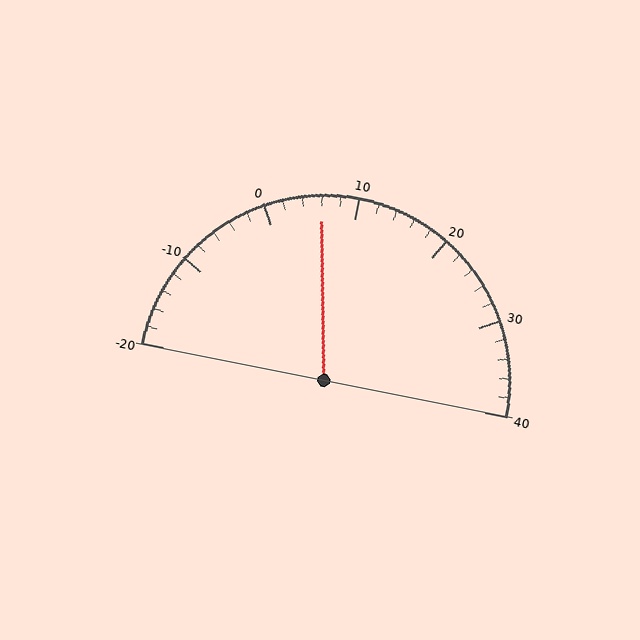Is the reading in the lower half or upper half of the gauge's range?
The reading is in the lower half of the range (-20 to 40).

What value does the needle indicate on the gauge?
The needle indicates approximately 6.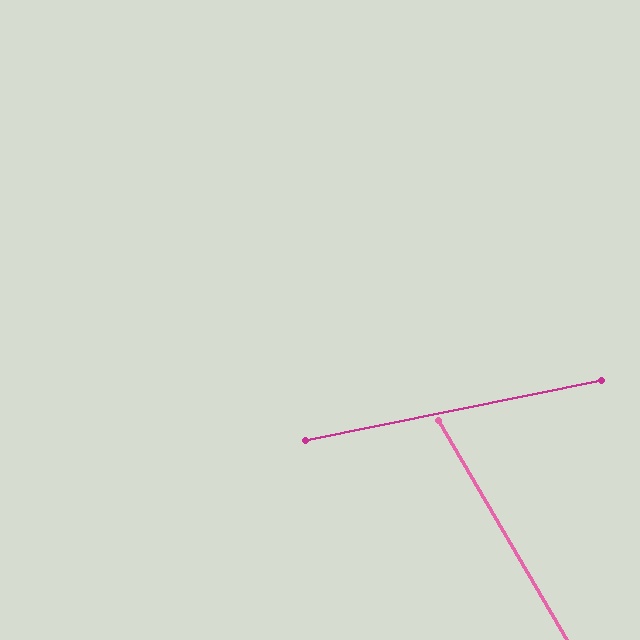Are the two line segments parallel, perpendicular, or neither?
Neither parallel nor perpendicular — they differ by about 71°.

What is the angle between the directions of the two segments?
Approximately 71 degrees.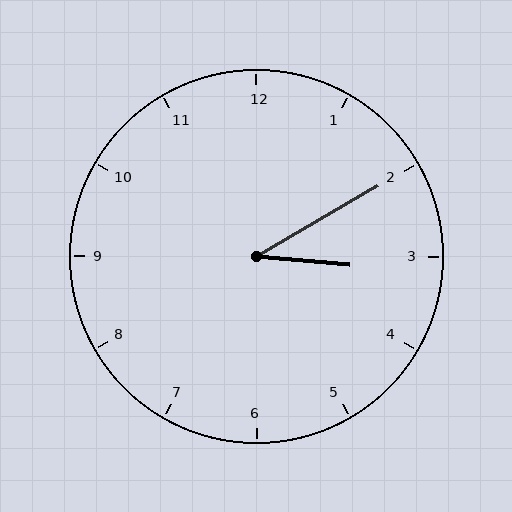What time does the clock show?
3:10.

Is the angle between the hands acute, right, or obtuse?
It is acute.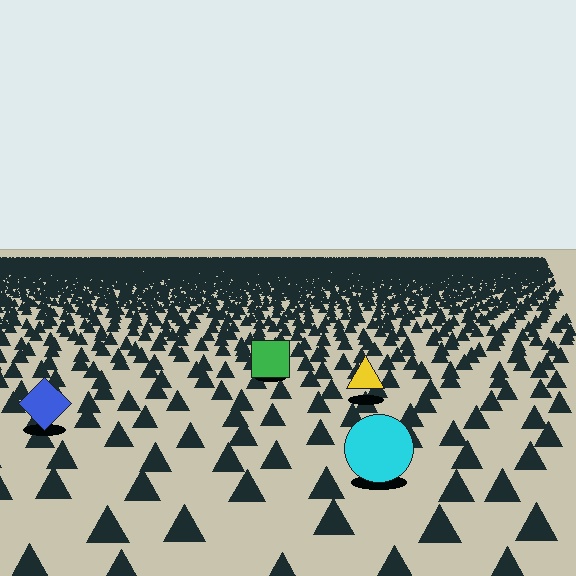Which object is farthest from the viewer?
The green square is farthest from the viewer. It appears smaller and the ground texture around it is denser.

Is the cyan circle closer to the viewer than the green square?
Yes. The cyan circle is closer — you can tell from the texture gradient: the ground texture is coarser near it.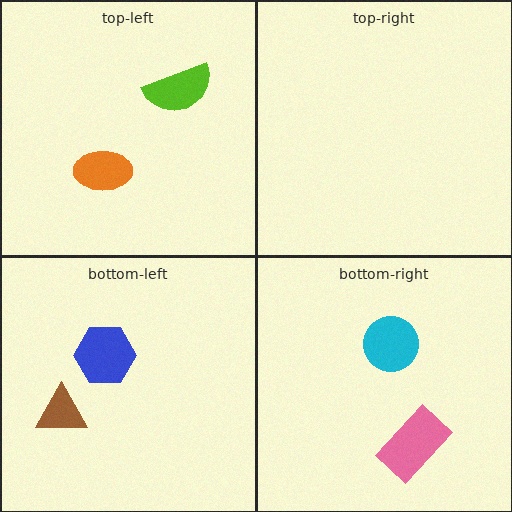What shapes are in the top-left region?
The lime semicircle, the orange ellipse.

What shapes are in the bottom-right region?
The cyan circle, the pink rectangle.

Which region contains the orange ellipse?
The top-left region.